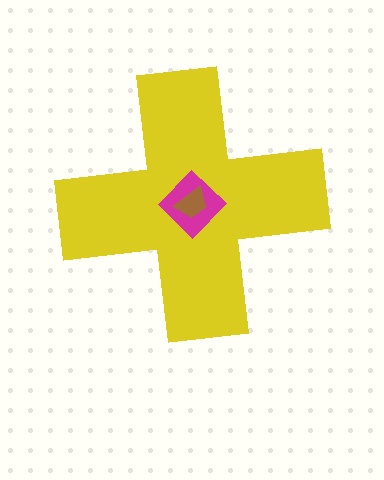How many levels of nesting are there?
3.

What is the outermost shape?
The yellow cross.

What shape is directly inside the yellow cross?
The magenta diamond.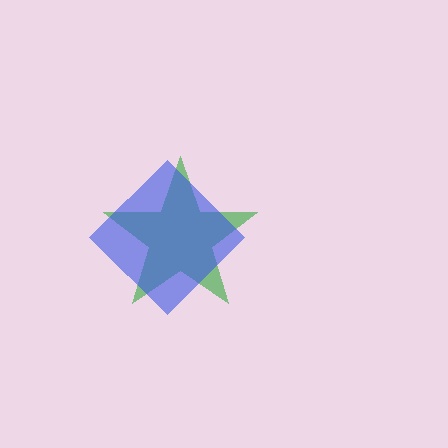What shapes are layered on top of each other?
The layered shapes are: a green star, a blue diamond.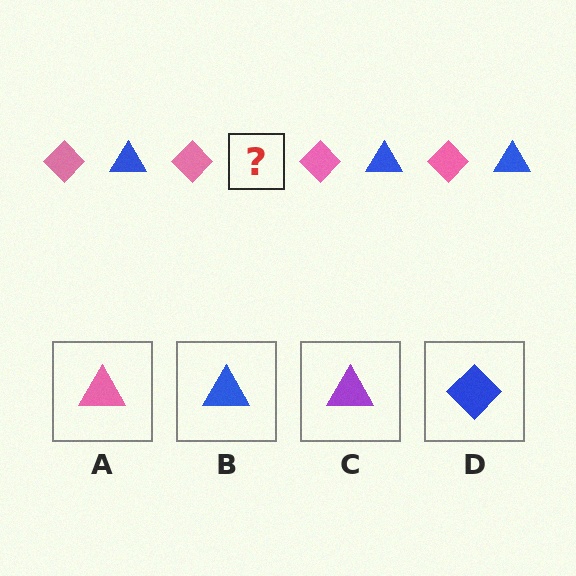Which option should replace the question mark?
Option B.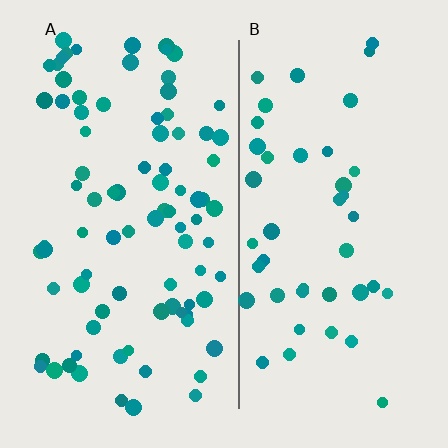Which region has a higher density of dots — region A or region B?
A (the left).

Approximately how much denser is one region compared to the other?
Approximately 2.0× — region A over region B.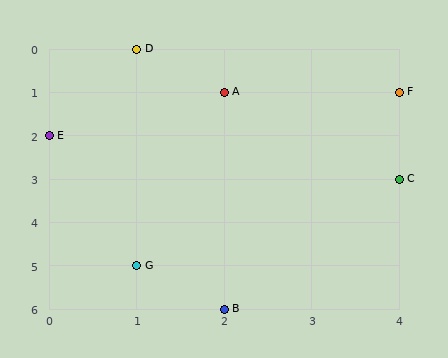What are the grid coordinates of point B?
Point B is at grid coordinates (2, 6).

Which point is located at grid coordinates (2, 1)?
Point A is at (2, 1).